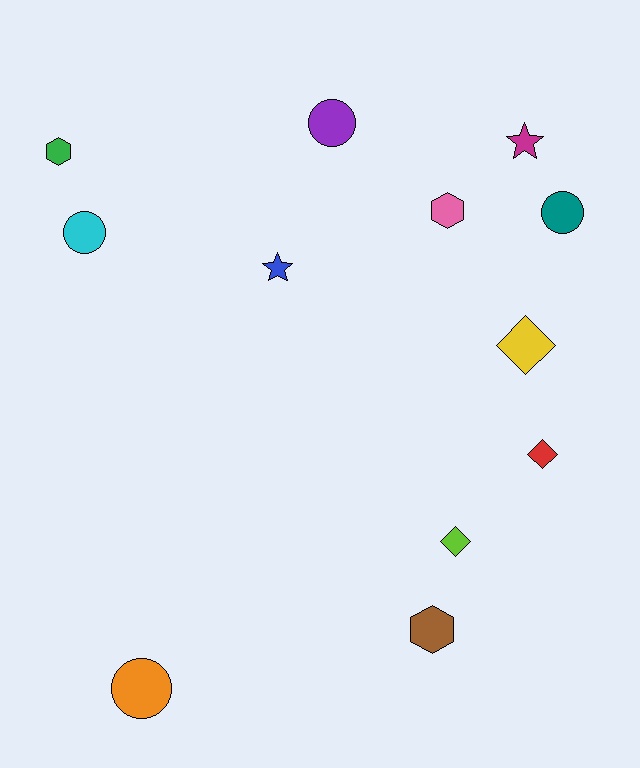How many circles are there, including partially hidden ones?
There are 4 circles.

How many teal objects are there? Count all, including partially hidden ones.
There is 1 teal object.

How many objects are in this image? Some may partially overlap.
There are 12 objects.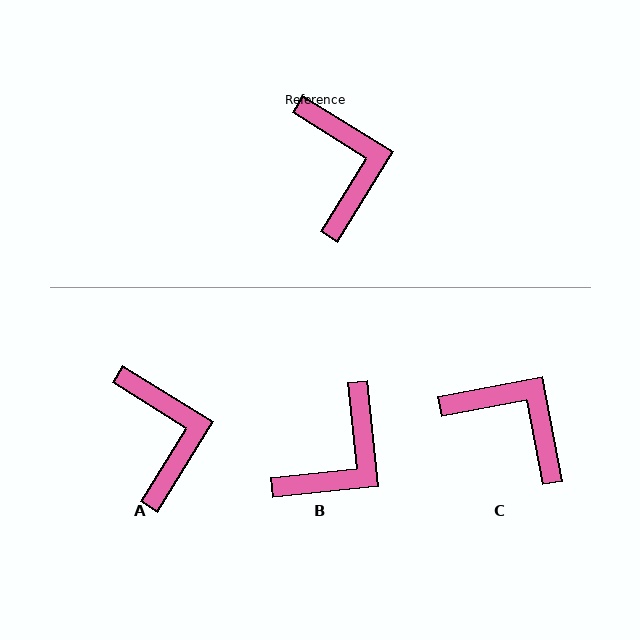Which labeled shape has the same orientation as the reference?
A.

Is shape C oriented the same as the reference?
No, it is off by about 42 degrees.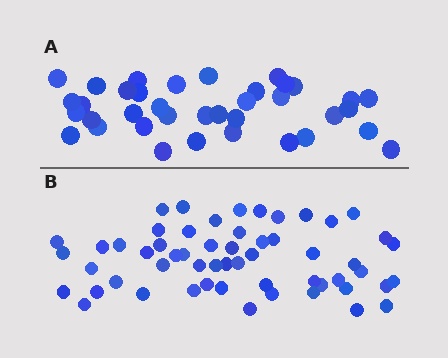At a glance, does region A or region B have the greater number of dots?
Region B (the bottom region) has more dots.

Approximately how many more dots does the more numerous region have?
Region B has approximately 20 more dots than region A.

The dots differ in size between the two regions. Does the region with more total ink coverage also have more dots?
No. Region A has more total ink coverage because its dots are larger, but region B actually contains more individual dots. Total area can be misleading — the number of items is what matters here.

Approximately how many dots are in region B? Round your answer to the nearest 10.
About 60 dots. (The exact count is 56, which rounds to 60.)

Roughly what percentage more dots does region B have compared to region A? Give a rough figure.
About 50% more.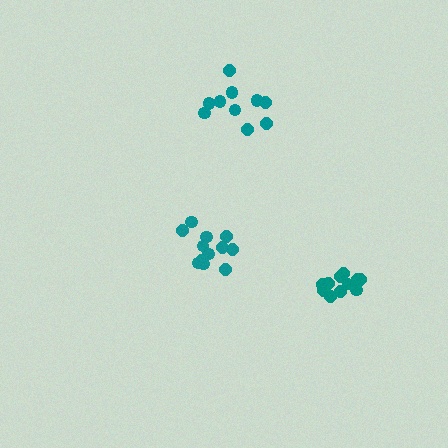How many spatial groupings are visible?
There are 3 spatial groupings.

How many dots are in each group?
Group 1: 11 dots, Group 2: 10 dots, Group 3: 12 dots (33 total).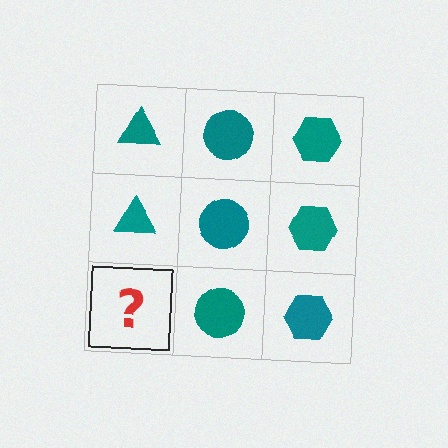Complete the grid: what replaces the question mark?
The question mark should be replaced with a teal triangle.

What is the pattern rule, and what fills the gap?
The rule is that each column has a consistent shape. The gap should be filled with a teal triangle.